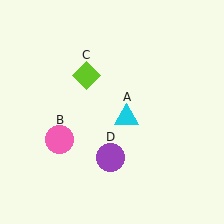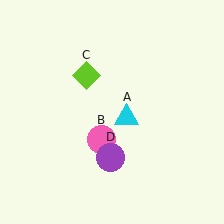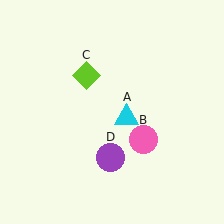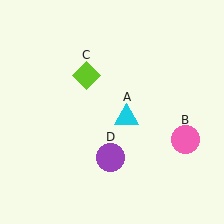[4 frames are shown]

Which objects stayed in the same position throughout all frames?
Cyan triangle (object A) and lime diamond (object C) and purple circle (object D) remained stationary.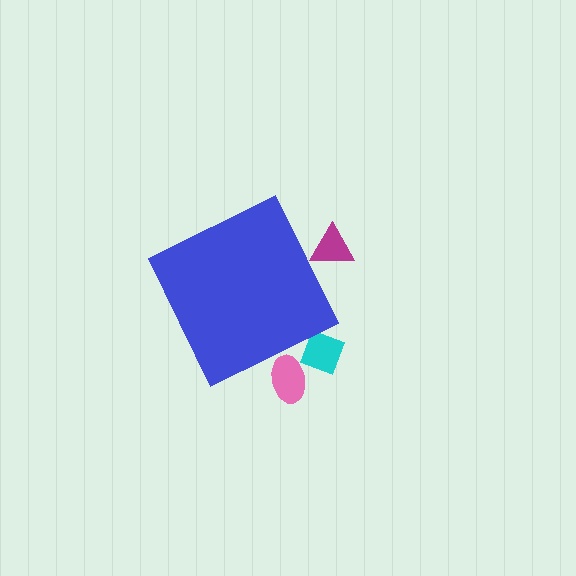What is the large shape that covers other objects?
A blue diamond.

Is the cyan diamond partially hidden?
Yes, the cyan diamond is partially hidden behind the blue diamond.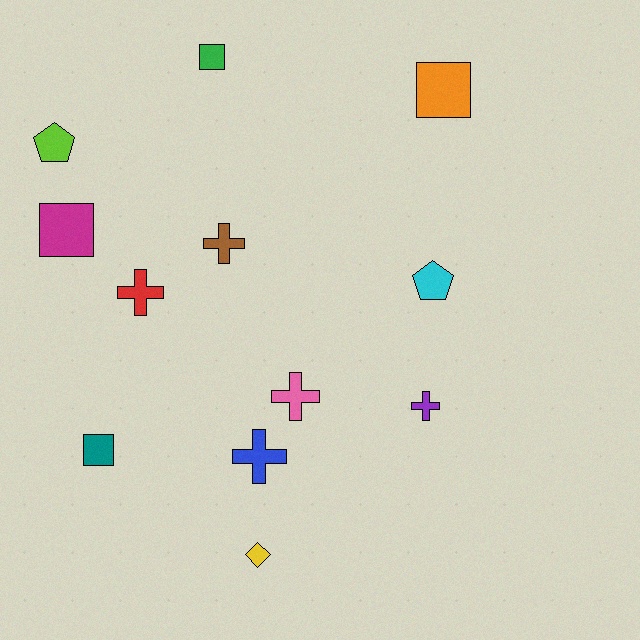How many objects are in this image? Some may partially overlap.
There are 12 objects.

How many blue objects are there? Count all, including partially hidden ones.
There is 1 blue object.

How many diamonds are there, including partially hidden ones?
There is 1 diamond.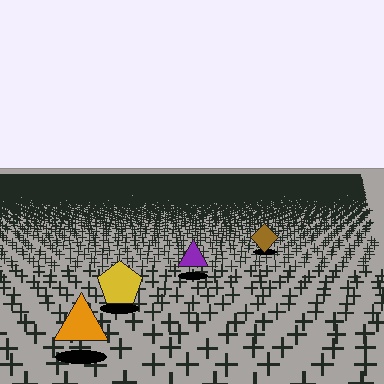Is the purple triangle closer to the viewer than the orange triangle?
No. The orange triangle is closer — you can tell from the texture gradient: the ground texture is coarser near it.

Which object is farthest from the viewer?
The brown diamond is farthest from the viewer. It appears smaller and the ground texture around it is denser.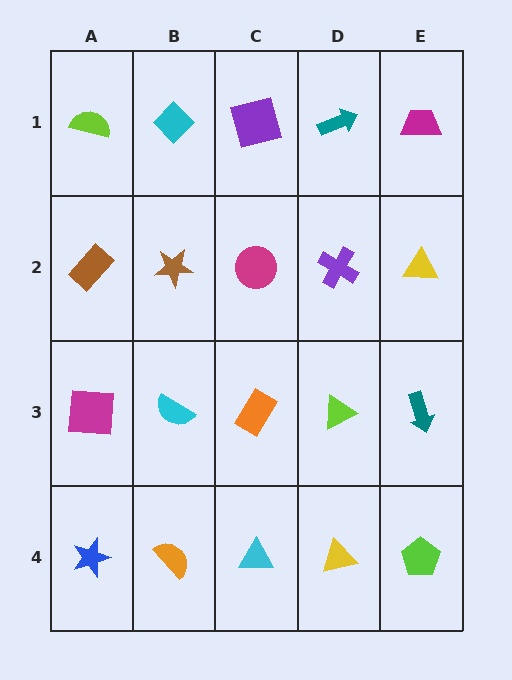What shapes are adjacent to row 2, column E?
A magenta trapezoid (row 1, column E), a teal arrow (row 3, column E), a purple cross (row 2, column D).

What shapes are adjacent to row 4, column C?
An orange rectangle (row 3, column C), an orange semicircle (row 4, column B), a yellow triangle (row 4, column D).